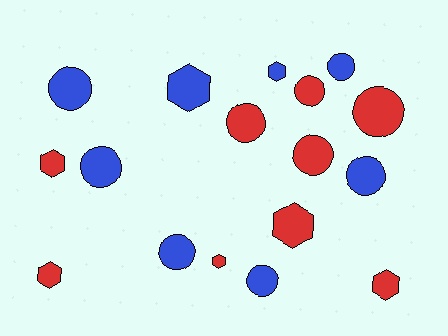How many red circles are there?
There are 4 red circles.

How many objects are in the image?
There are 17 objects.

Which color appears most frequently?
Red, with 9 objects.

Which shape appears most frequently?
Circle, with 10 objects.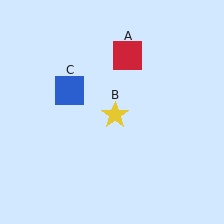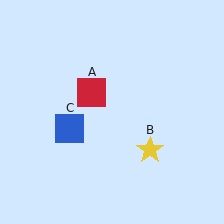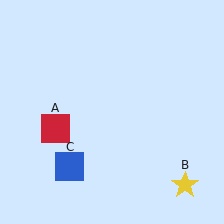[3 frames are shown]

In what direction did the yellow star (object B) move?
The yellow star (object B) moved down and to the right.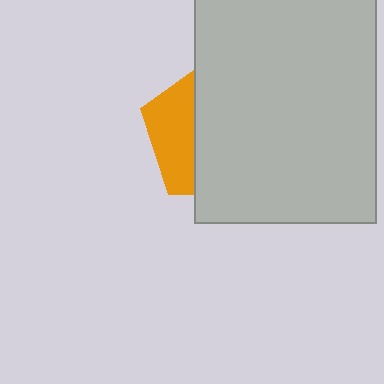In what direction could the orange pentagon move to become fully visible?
The orange pentagon could move left. That would shift it out from behind the light gray rectangle entirely.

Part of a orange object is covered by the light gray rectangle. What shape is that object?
It is a pentagon.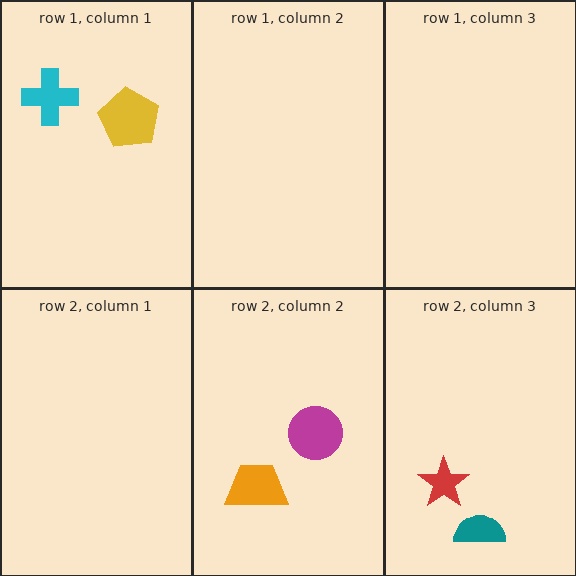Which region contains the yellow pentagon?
The row 1, column 1 region.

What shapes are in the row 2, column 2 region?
The orange trapezoid, the magenta circle.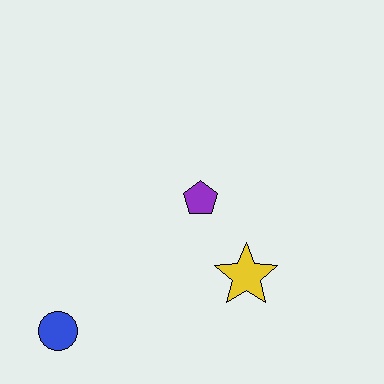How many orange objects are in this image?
There are no orange objects.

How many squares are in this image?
There are no squares.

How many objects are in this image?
There are 3 objects.